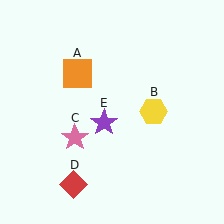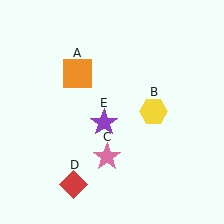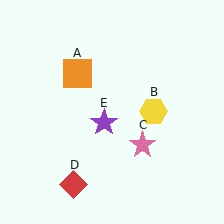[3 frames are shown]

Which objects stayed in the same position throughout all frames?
Orange square (object A) and yellow hexagon (object B) and red diamond (object D) and purple star (object E) remained stationary.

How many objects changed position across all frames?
1 object changed position: pink star (object C).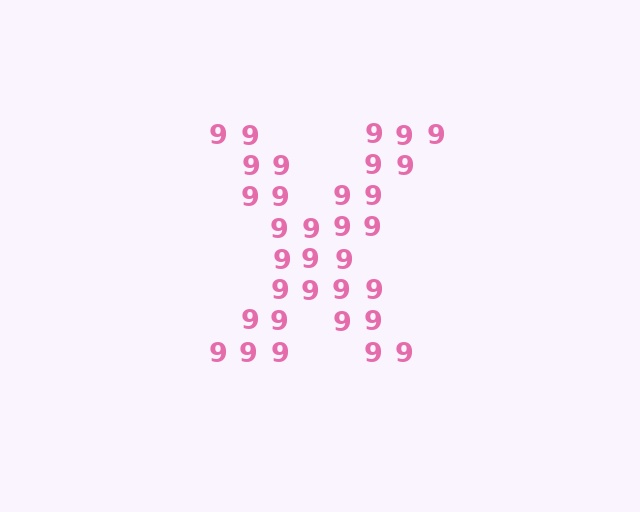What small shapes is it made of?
It is made of small digit 9's.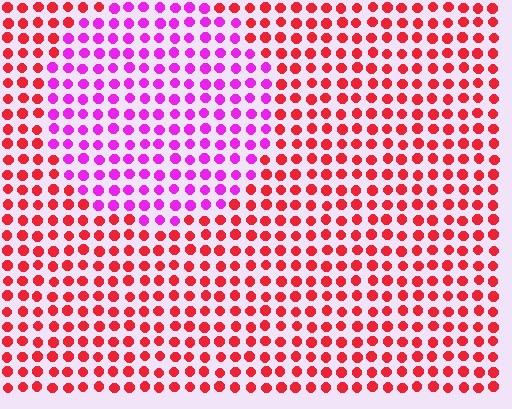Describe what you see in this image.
The image is filled with small red elements in a uniform arrangement. A circle-shaped region is visible where the elements are tinted to a slightly different hue, forming a subtle color boundary.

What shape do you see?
I see a circle.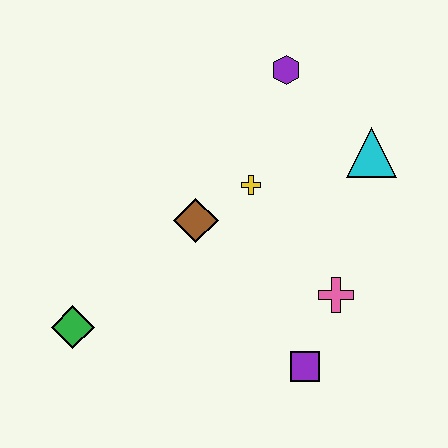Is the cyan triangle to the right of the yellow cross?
Yes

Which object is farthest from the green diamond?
The cyan triangle is farthest from the green diamond.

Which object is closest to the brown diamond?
The yellow cross is closest to the brown diamond.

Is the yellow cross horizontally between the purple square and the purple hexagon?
No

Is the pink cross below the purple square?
No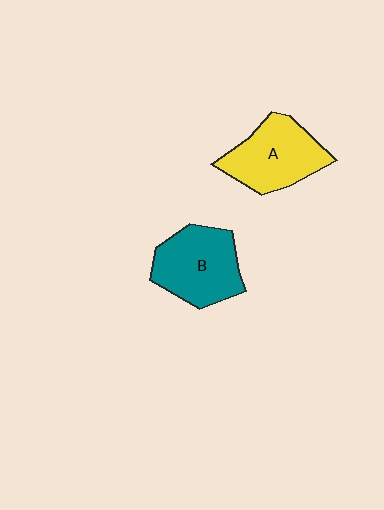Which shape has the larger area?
Shape B (teal).